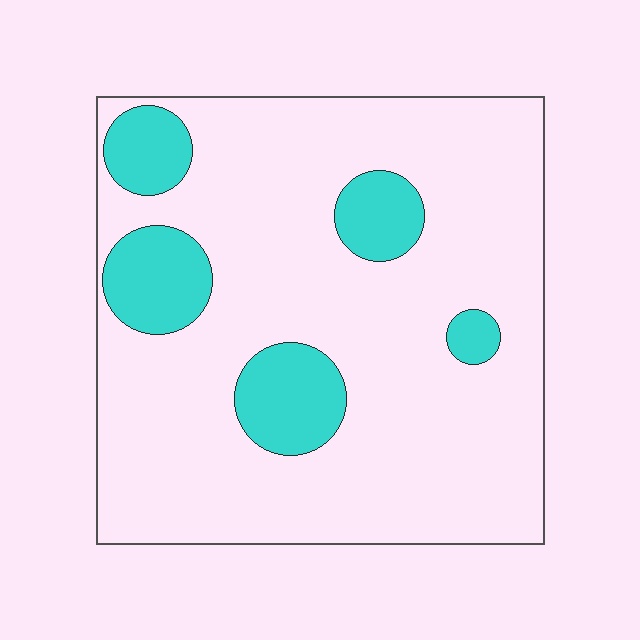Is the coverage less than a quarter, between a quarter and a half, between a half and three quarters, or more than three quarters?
Less than a quarter.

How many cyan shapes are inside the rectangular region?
5.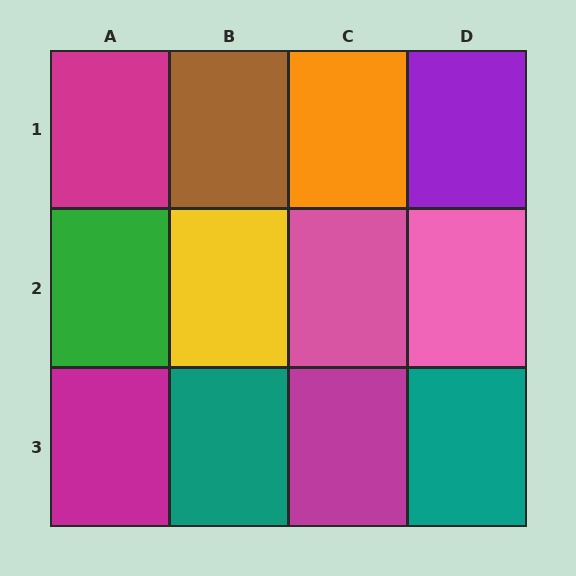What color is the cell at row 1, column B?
Brown.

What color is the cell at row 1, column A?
Magenta.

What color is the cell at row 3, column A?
Magenta.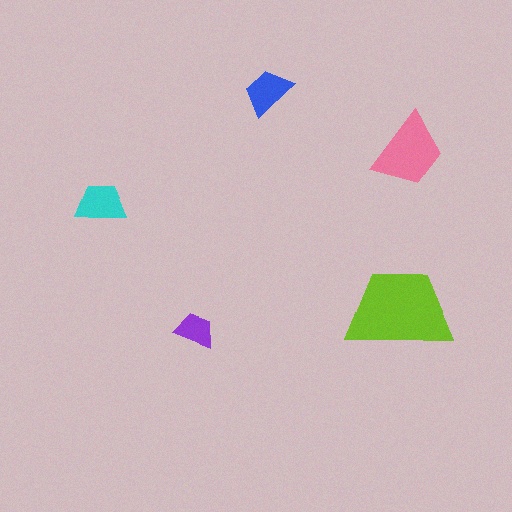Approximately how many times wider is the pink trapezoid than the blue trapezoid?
About 1.5 times wider.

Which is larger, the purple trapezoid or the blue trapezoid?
The blue one.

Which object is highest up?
The blue trapezoid is topmost.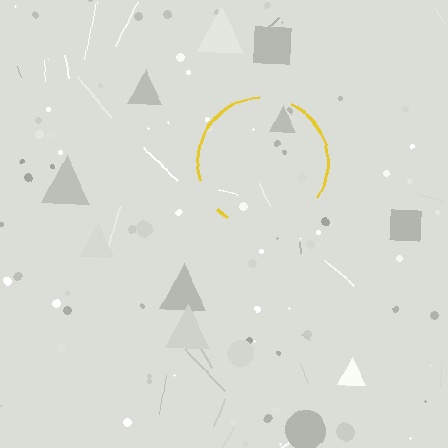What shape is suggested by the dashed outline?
The dashed outline suggests a circle.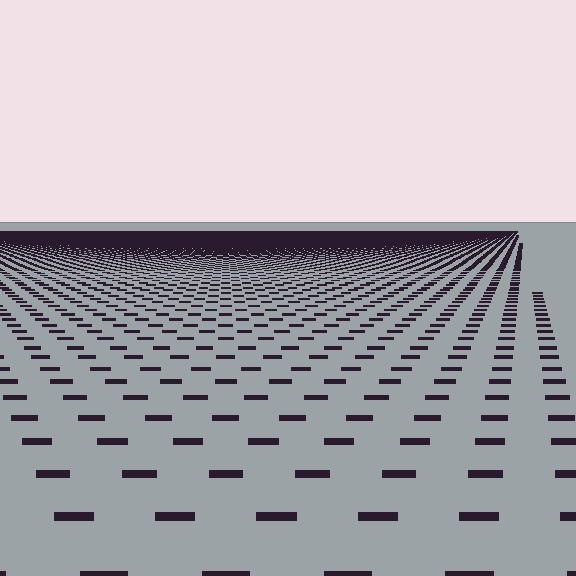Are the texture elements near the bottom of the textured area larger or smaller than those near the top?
Larger. Near the bottom, elements are closer to the viewer and appear at a bigger on-screen size.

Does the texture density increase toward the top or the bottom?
Density increases toward the top.